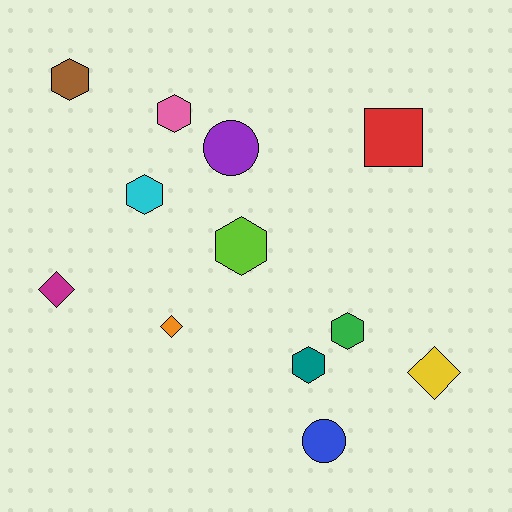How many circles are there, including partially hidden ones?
There are 2 circles.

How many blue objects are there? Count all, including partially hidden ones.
There is 1 blue object.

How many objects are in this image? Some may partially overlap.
There are 12 objects.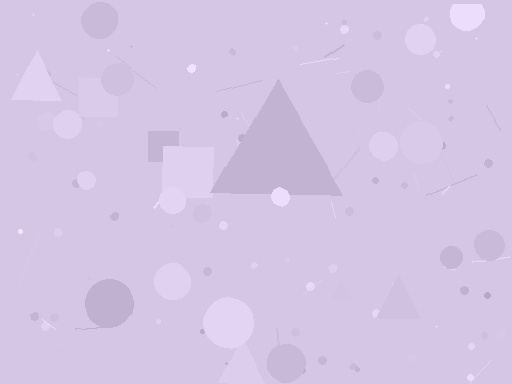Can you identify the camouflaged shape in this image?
The camouflaged shape is a triangle.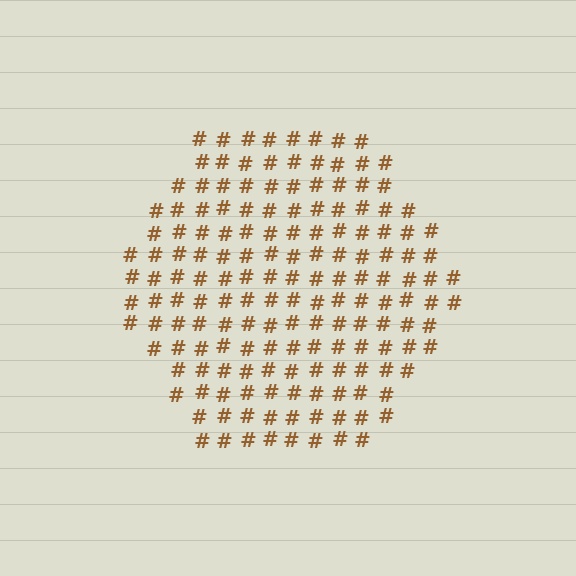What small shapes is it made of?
It is made of small hash symbols.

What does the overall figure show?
The overall figure shows a hexagon.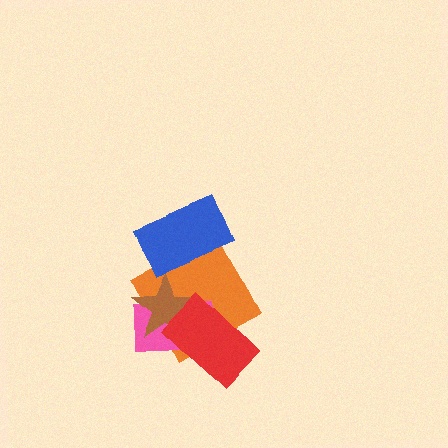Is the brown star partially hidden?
Yes, it is partially covered by another shape.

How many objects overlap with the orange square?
4 objects overlap with the orange square.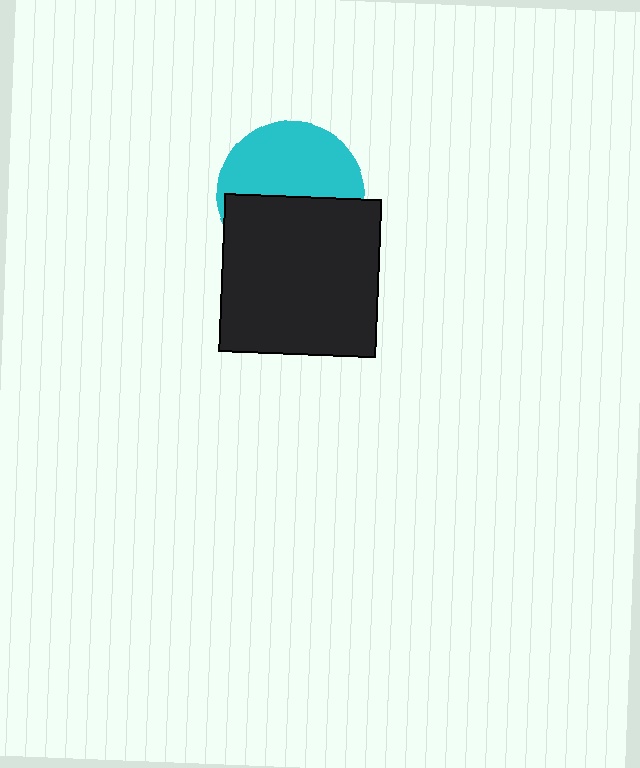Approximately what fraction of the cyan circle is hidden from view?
Roughly 48% of the cyan circle is hidden behind the black square.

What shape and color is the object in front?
The object in front is a black square.